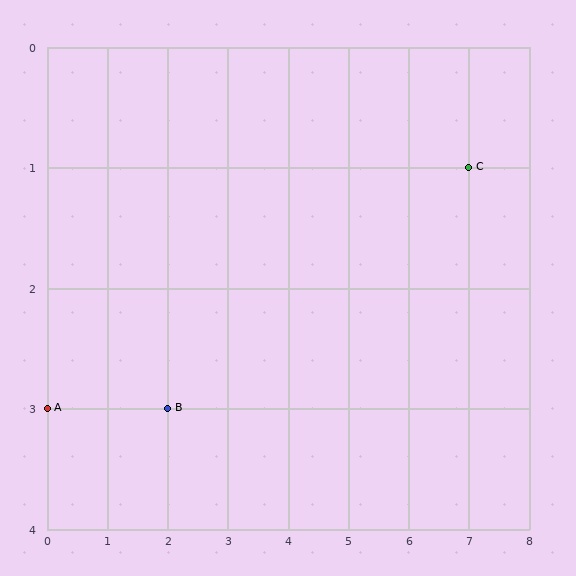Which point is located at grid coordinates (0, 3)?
Point A is at (0, 3).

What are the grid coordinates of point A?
Point A is at grid coordinates (0, 3).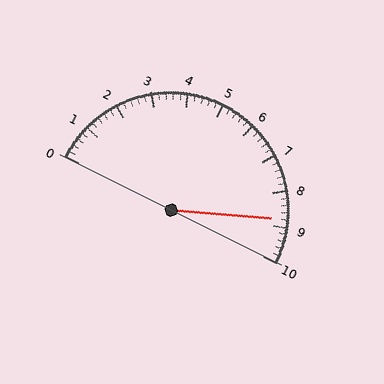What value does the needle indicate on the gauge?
The needle indicates approximately 8.8.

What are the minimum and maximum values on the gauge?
The gauge ranges from 0 to 10.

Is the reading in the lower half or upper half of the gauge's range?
The reading is in the upper half of the range (0 to 10).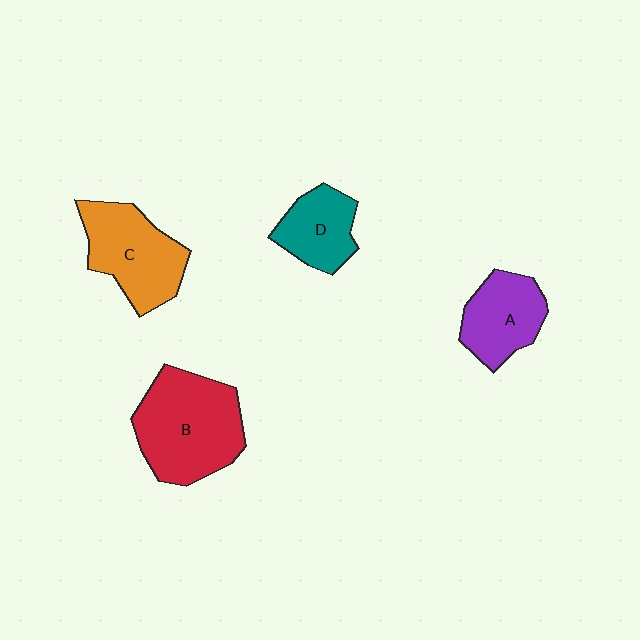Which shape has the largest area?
Shape B (red).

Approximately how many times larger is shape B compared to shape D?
Approximately 1.9 times.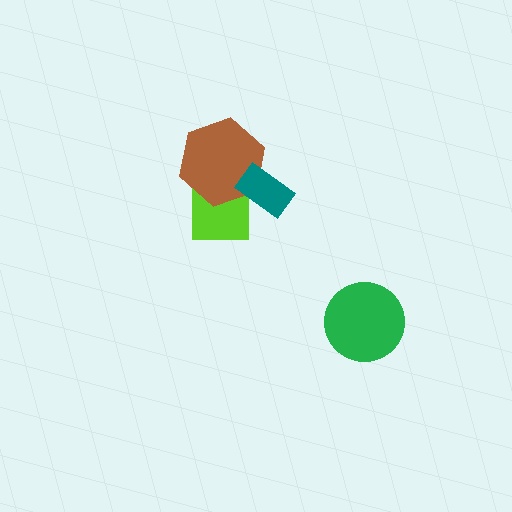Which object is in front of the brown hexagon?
The teal rectangle is in front of the brown hexagon.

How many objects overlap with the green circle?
0 objects overlap with the green circle.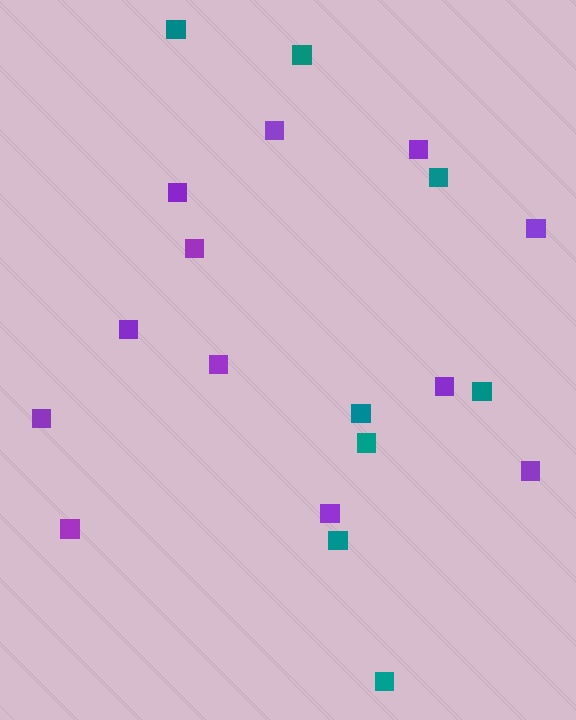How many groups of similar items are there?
There are 2 groups: one group of purple squares (12) and one group of teal squares (8).